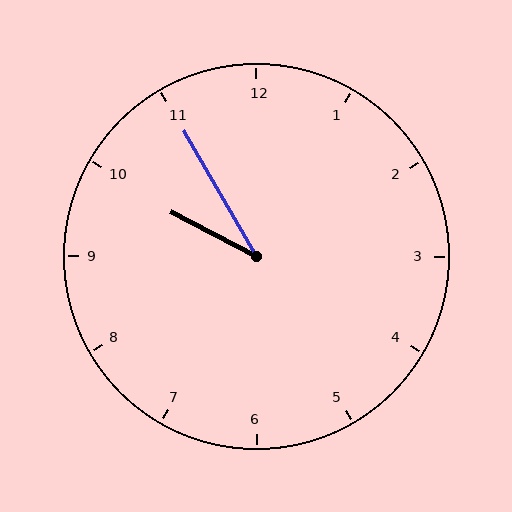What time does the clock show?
9:55.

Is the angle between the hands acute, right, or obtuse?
It is acute.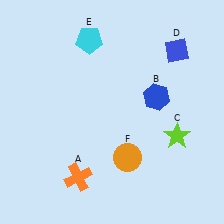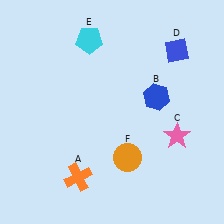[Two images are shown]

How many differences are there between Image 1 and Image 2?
There is 1 difference between the two images.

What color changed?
The star (C) changed from lime in Image 1 to pink in Image 2.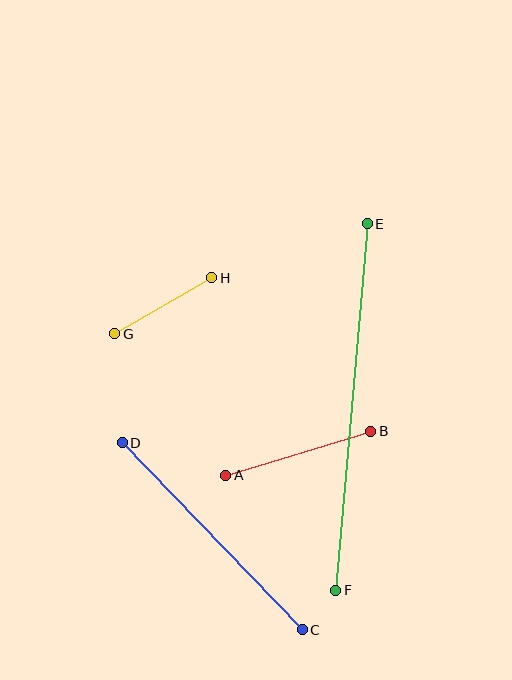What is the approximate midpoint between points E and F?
The midpoint is at approximately (352, 407) pixels.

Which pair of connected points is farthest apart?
Points E and F are farthest apart.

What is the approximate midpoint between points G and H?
The midpoint is at approximately (163, 306) pixels.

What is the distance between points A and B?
The distance is approximately 151 pixels.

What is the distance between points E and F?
The distance is approximately 368 pixels.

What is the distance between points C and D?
The distance is approximately 260 pixels.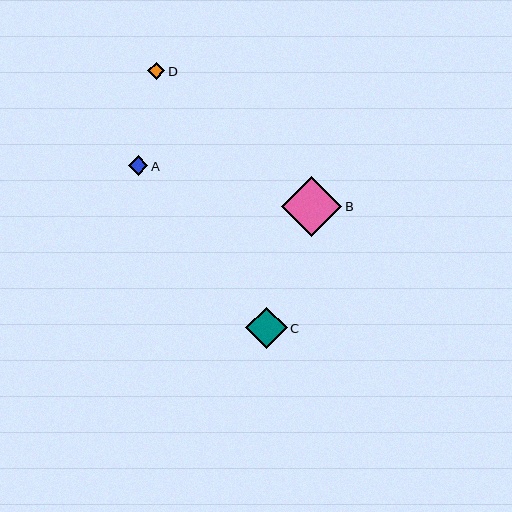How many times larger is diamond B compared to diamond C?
Diamond B is approximately 1.4 times the size of diamond C.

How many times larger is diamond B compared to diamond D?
Diamond B is approximately 3.5 times the size of diamond D.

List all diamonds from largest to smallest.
From largest to smallest: B, C, A, D.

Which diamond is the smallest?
Diamond D is the smallest with a size of approximately 17 pixels.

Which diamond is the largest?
Diamond B is the largest with a size of approximately 60 pixels.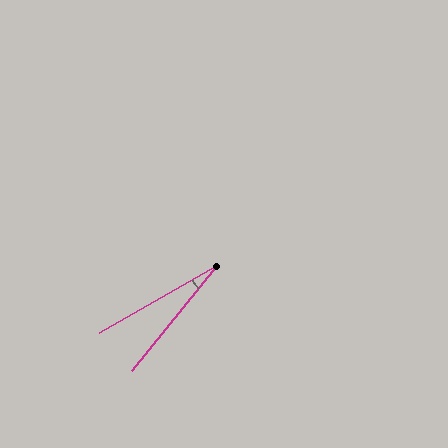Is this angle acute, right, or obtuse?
It is acute.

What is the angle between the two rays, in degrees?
Approximately 22 degrees.